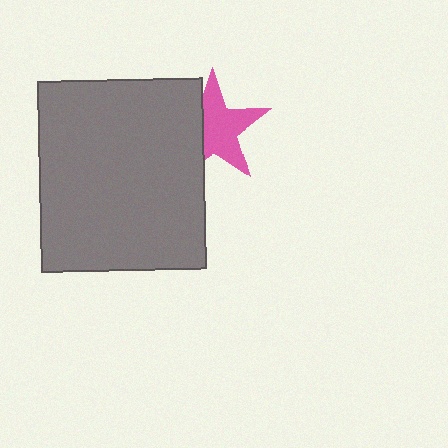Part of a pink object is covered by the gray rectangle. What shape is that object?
It is a star.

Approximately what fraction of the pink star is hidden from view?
Roughly 33% of the pink star is hidden behind the gray rectangle.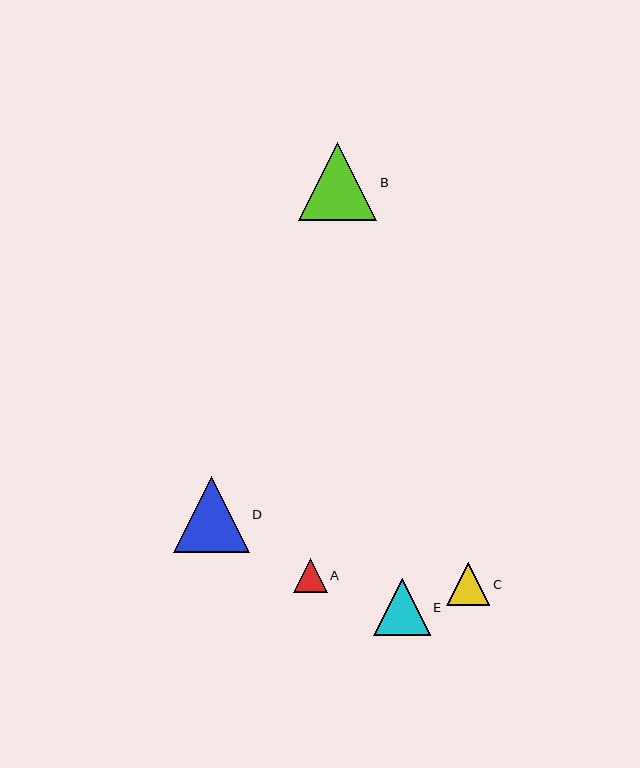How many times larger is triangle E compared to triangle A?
Triangle E is approximately 1.7 times the size of triangle A.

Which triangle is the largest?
Triangle B is the largest with a size of approximately 78 pixels.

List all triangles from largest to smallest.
From largest to smallest: B, D, E, C, A.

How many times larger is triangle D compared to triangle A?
Triangle D is approximately 2.3 times the size of triangle A.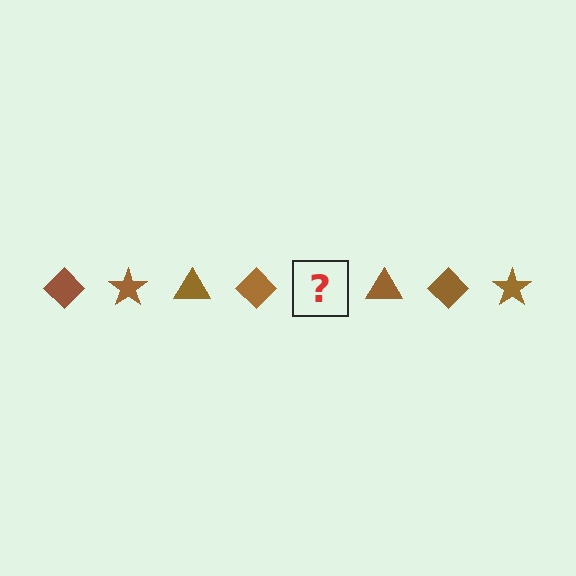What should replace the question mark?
The question mark should be replaced with a brown star.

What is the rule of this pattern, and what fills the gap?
The rule is that the pattern cycles through diamond, star, triangle shapes in brown. The gap should be filled with a brown star.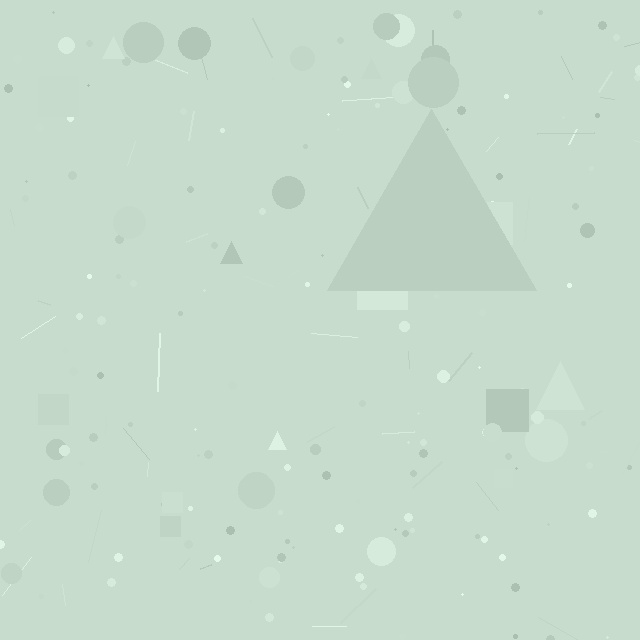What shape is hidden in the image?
A triangle is hidden in the image.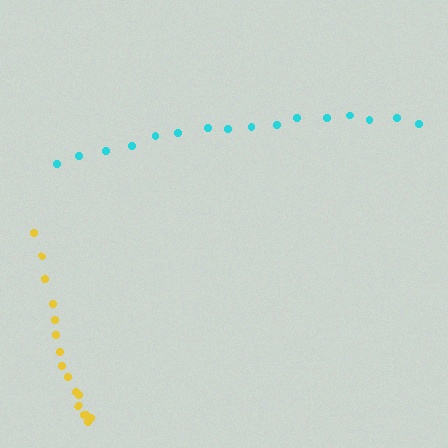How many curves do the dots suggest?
There are 2 distinct paths.